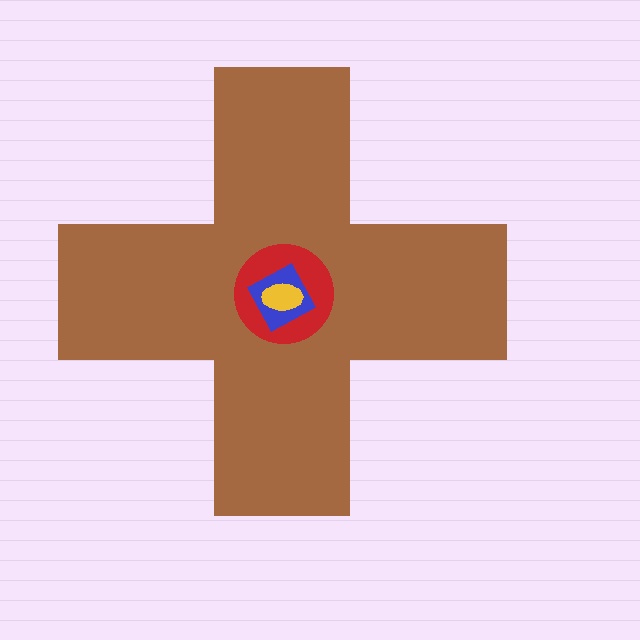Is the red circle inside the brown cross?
Yes.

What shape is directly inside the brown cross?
The red circle.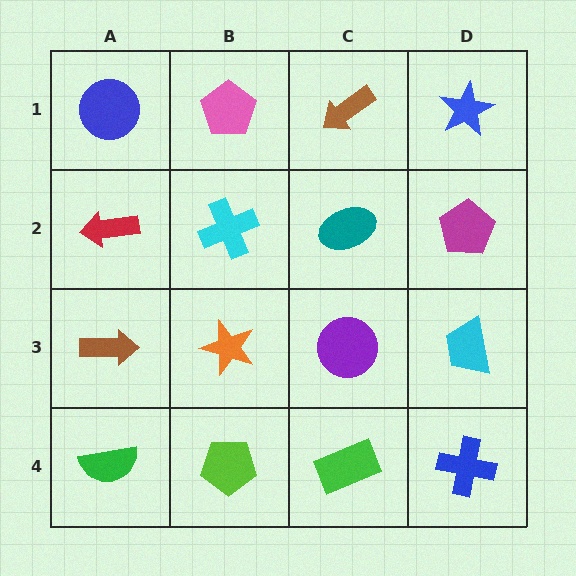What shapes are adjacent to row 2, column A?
A blue circle (row 1, column A), a brown arrow (row 3, column A), a cyan cross (row 2, column B).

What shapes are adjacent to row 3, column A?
A red arrow (row 2, column A), a green semicircle (row 4, column A), an orange star (row 3, column B).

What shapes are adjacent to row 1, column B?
A cyan cross (row 2, column B), a blue circle (row 1, column A), a brown arrow (row 1, column C).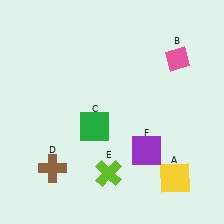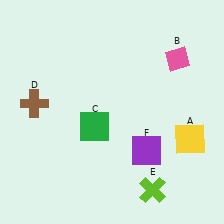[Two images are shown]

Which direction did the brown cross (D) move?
The brown cross (D) moved up.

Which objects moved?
The objects that moved are: the yellow square (A), the brown cross (D), the lime cross (E).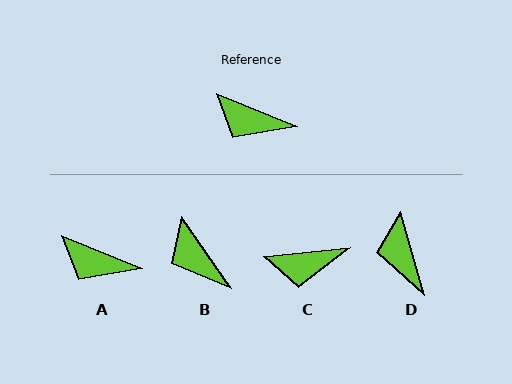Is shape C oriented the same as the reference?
No, it is off by about 28 degrees.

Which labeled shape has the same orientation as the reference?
A.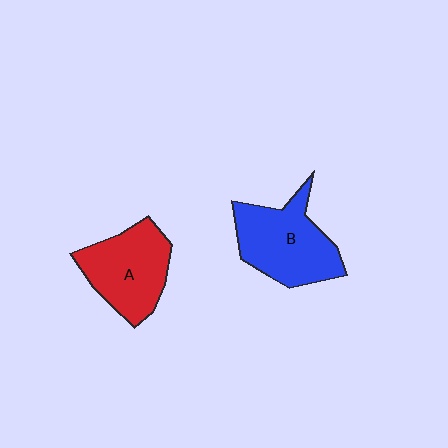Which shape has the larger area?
Shape B (blue).